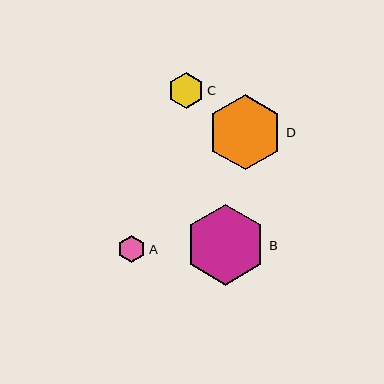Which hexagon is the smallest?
Hexagon A is the smallest with a size of approximately 28 pixels.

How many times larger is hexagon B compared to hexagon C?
Hexagon B is approximately 2.2 times the size of hexagon C.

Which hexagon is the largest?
Hexagon B is the largest with a size of approximately 81 pixels.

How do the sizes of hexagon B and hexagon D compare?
Hexagon B and hexagon D are approximately the same size.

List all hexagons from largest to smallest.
From largest to smallest: B, D, C, A.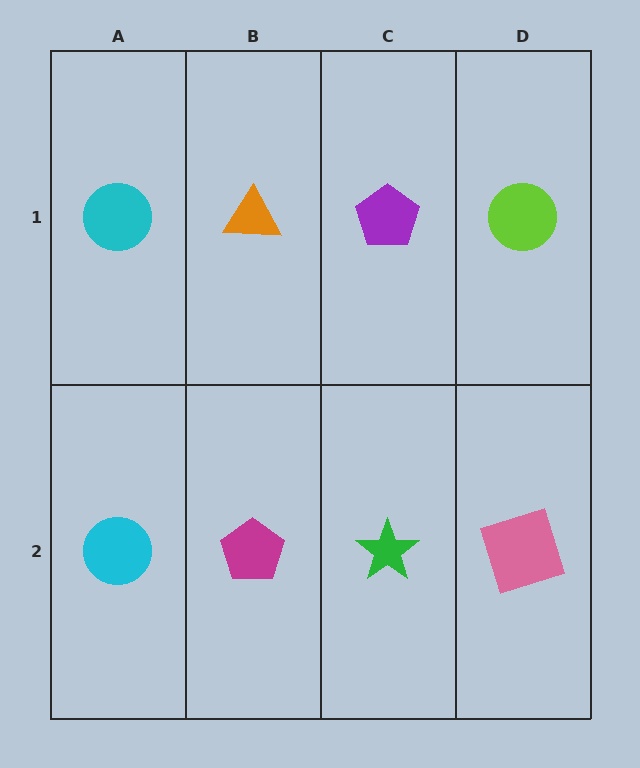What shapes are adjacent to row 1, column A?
A cyan circle (row 2, column A), an orange triangle (row 1, column B).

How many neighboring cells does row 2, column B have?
3.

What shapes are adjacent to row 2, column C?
A purple pentagon (row 1, column C), a magenta pentagon (row 2, column B), a pink square (row 2, column D).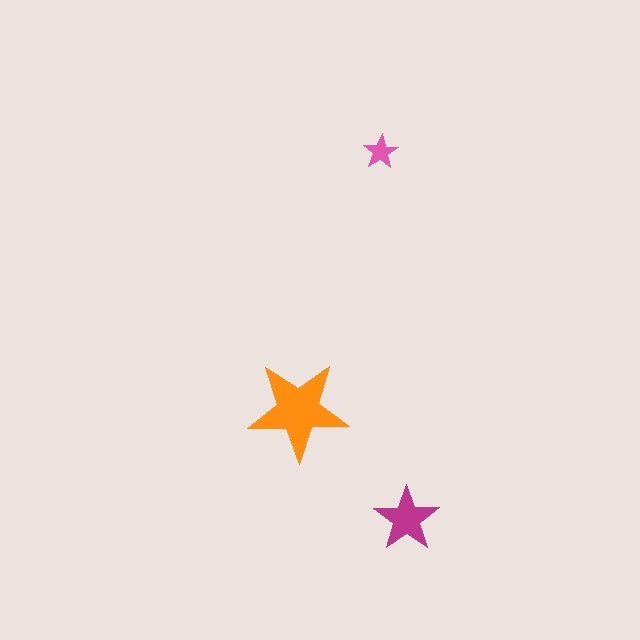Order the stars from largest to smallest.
the orange one, the magenta one, the pink one.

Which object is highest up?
The pink star is topmost.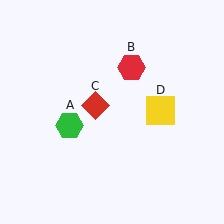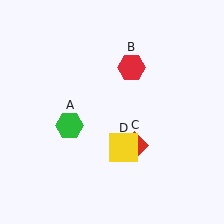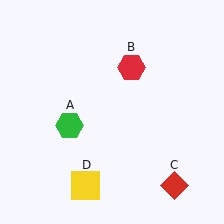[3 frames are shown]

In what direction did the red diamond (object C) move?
The red diamond (object C) moved down and to the right.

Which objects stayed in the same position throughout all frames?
Green hexagon (object A) and red hexagon (object B) remained stationary.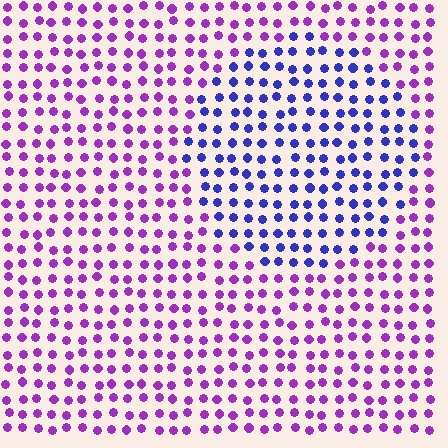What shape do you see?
I see a circle.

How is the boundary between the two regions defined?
The boundary is defined purely by a slight shift in hue (about 48 degrees). Spacing, size, and orientation are identical on both sides.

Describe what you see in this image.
The image is filled with small purple elements in a uniform arrangement. A circle-shaped region is visible where the elements are tinted to a slightly different hue, forming a subtle color boundary.